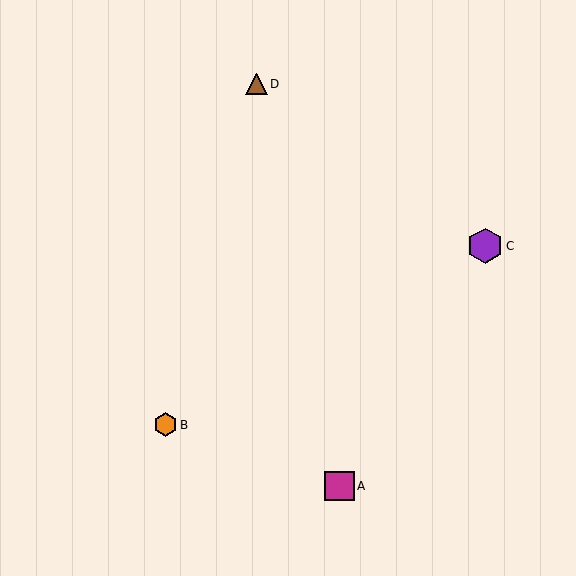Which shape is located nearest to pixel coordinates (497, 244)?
The purple hexagon (labeled C) at (485, 246) is nearest to that location.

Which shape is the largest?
The purple hexagon (labeled C) is the largest.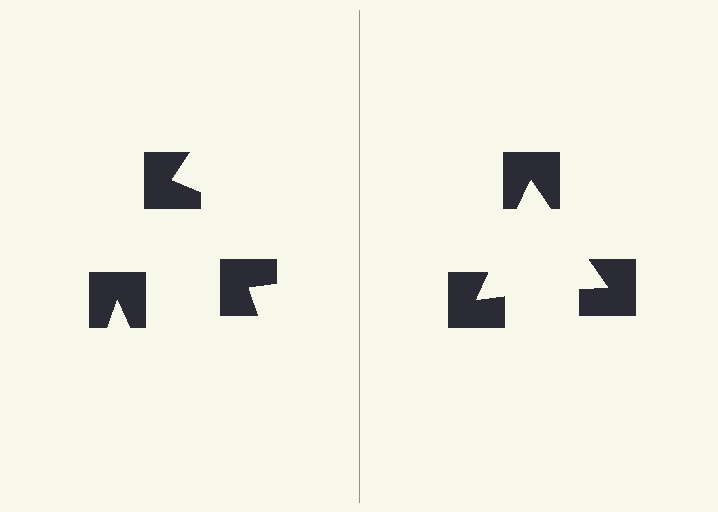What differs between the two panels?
The notched squares are positioned identically on both sides; only the wedge orientations differ. On the right they align to a triangle; on the left they are misaligned.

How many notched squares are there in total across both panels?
6 — 3 on each side.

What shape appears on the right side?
An illusory triangle.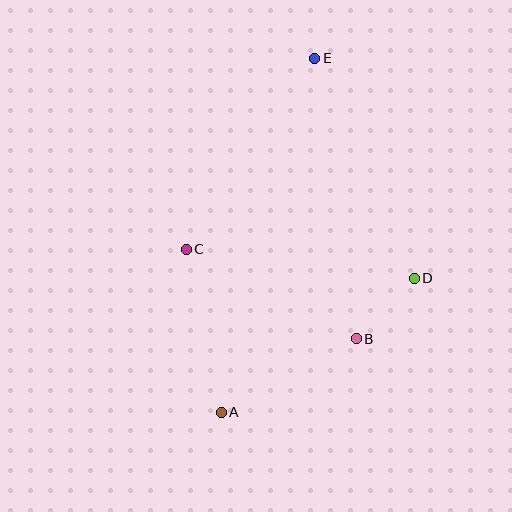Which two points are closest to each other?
Points B and D are closest to each other.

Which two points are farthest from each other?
Points A and E are farthest from each other.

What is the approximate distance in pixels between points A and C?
The distance between A and C is approximately 167 pixels.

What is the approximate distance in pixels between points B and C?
The distance between B and C is approximately 192 pixels.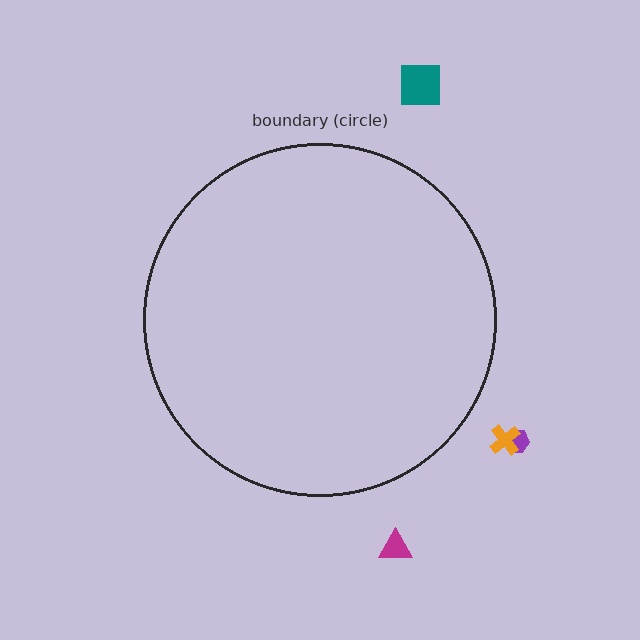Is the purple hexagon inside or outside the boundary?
Outside.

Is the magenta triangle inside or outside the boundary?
Outside.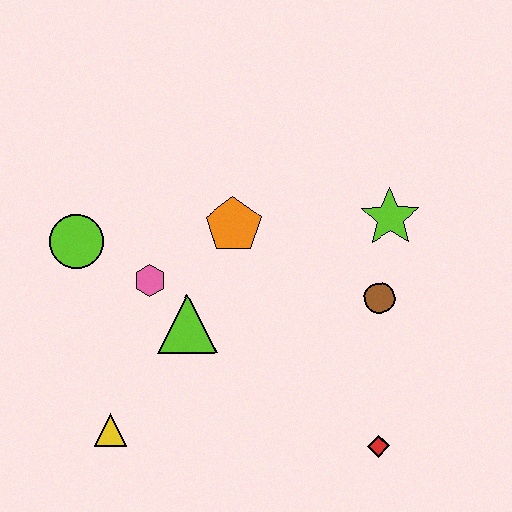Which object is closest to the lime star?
The brown circle is closest to the lime star.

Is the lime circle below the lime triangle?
No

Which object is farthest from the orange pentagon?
The red diamond is farthest from the orange pentagon.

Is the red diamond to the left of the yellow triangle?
No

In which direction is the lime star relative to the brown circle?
The lime star is above the brown circle.